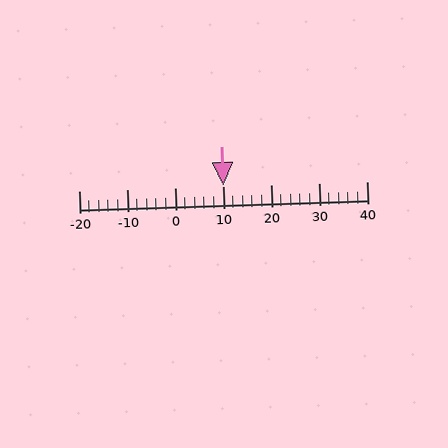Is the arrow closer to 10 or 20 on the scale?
The arrow is closer to 10.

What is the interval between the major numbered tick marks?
The major tick marks are spaced 10 units apart.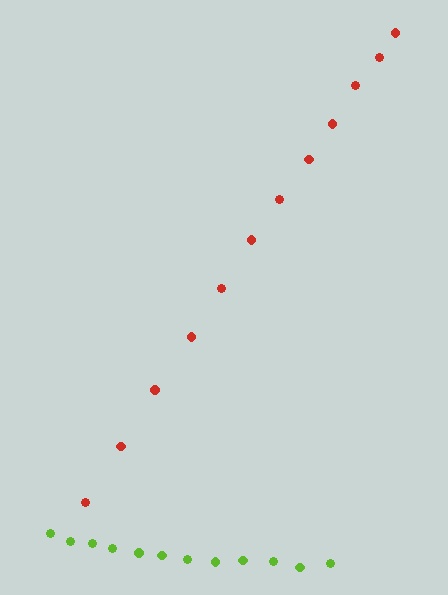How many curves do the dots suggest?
There are 2 distinct paths.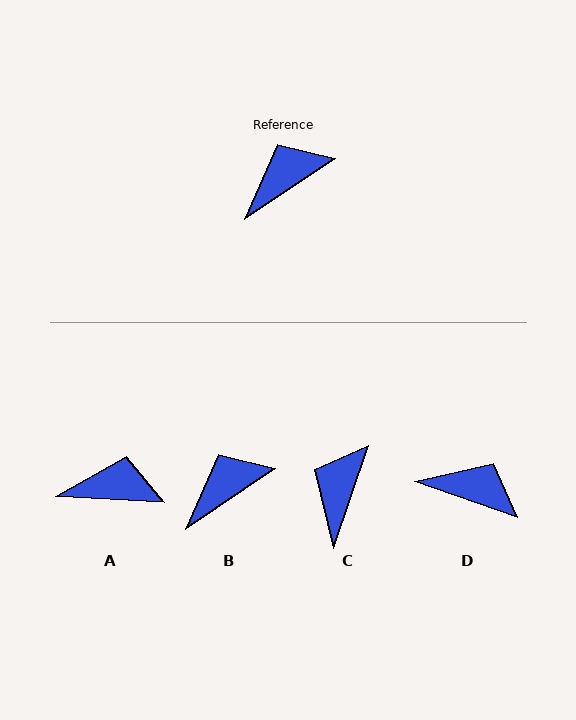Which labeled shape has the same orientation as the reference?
B.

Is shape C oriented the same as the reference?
No, it is off by about 37 degrees.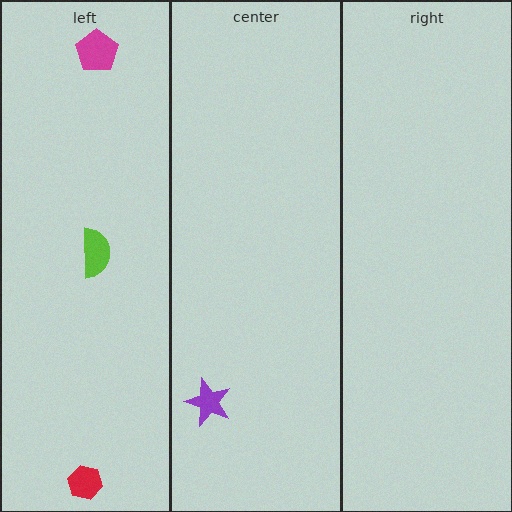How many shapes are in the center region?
1.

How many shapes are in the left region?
3.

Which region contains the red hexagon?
The left region.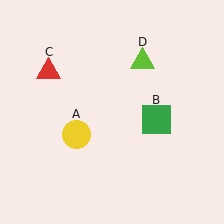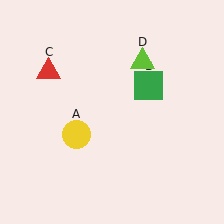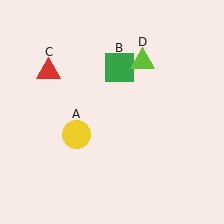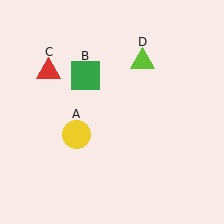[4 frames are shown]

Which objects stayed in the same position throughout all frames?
Yellow circle (object A) and red triangle (object C) and lime triangle (object D) remained stationary.